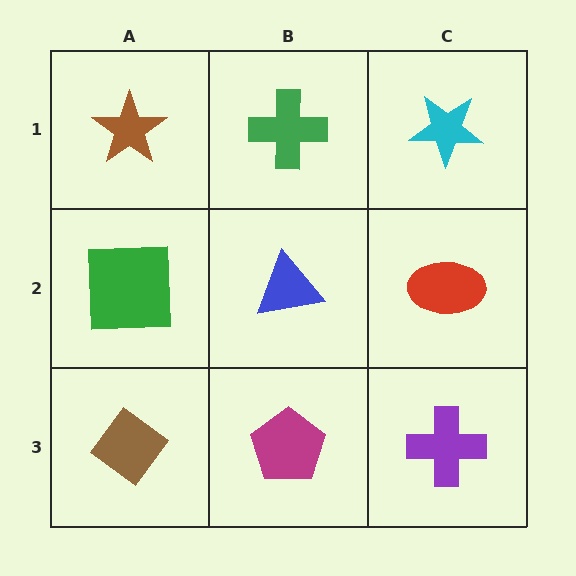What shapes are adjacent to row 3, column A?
A green square (row 2, column A), a magenta pentagon (row 3, column B).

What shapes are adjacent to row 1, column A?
A green square (row 2, column A), a green cross (row 1, column B).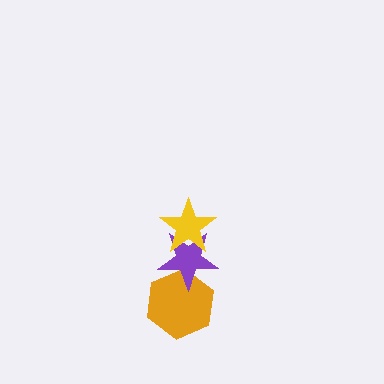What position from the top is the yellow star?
The yellow star is 1st from the top.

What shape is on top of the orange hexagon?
The purple star is on top of the orange hexagon.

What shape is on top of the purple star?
The yellow star is on top of the purple star.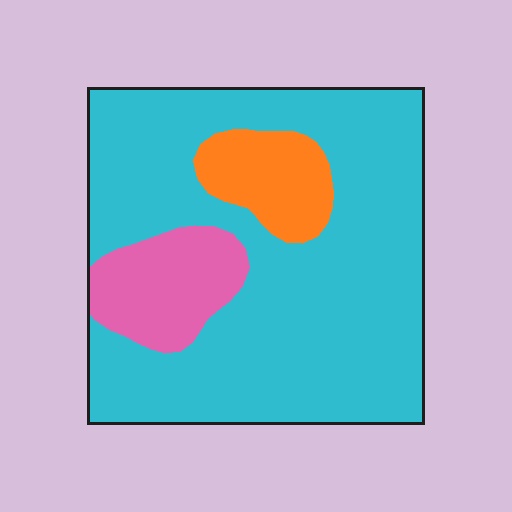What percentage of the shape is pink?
Pink covers 13% of the shape.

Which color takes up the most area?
Cyan, at roughly 75%.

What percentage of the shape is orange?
Orange covers about 10% of the shape.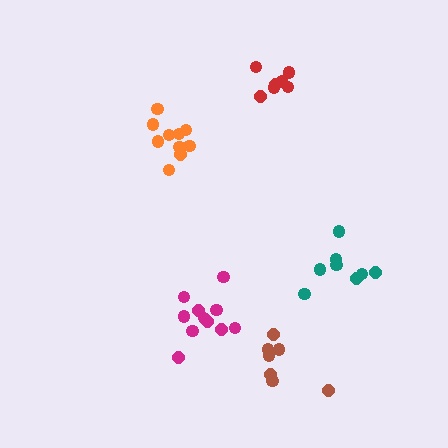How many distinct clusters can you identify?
There are 5 distinct clusters.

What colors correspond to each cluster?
The clusters are colored: magenta, teal, brown, orange, red.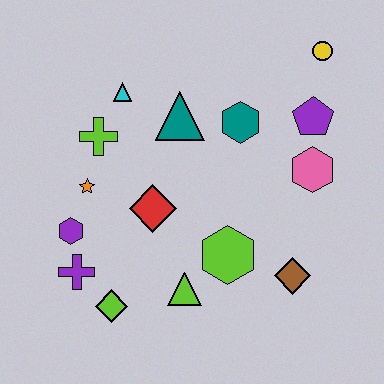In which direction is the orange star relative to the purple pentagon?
The orange star is to the left of the purple pentagon.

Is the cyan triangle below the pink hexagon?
No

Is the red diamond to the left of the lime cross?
No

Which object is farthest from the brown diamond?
The cyan triangle is farthest from the brown diamond.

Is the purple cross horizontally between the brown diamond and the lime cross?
No